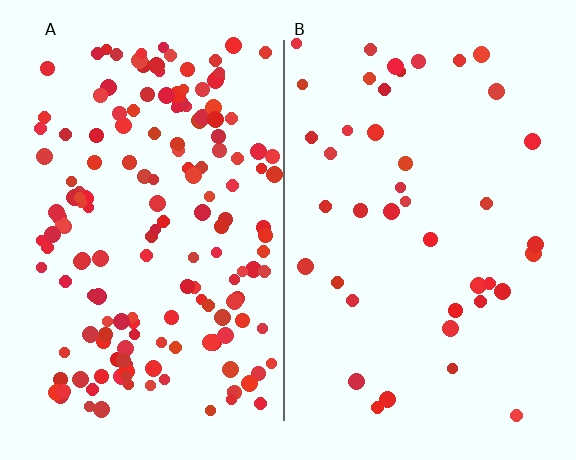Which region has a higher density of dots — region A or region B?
A (the left).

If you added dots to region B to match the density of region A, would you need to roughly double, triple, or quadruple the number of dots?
Approximately quadruple.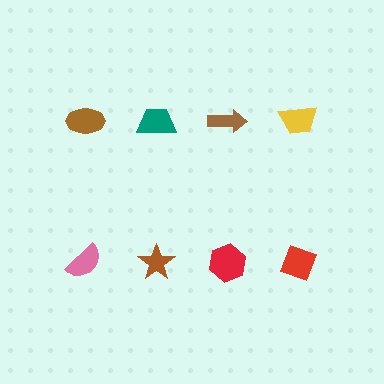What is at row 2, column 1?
A pink semicircle.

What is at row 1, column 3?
A brown arrow.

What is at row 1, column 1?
A brown ellipse.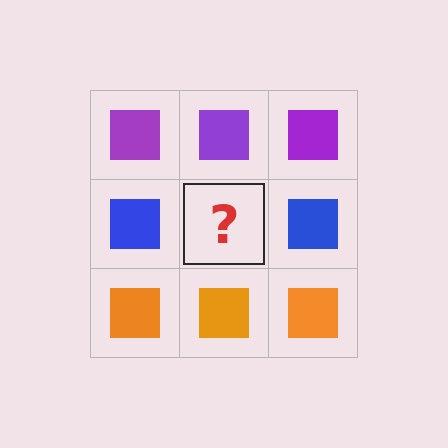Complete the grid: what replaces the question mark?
The question mark should be replaced with a blue square.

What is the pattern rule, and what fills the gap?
The rule is that each row has a consistent color. The gap should be filled with a blue square.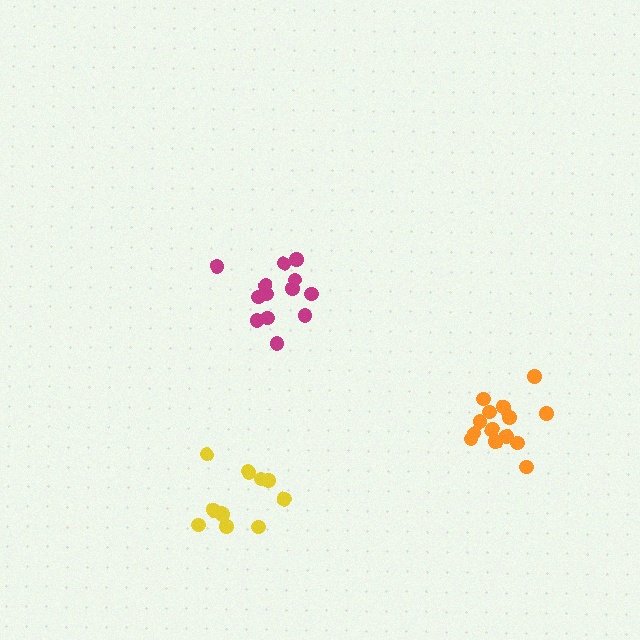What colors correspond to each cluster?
The clusters are colored: magenta, orange, yellow.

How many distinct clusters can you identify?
There are 3 distinct clusters.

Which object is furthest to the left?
The yellow cluster is leftmost.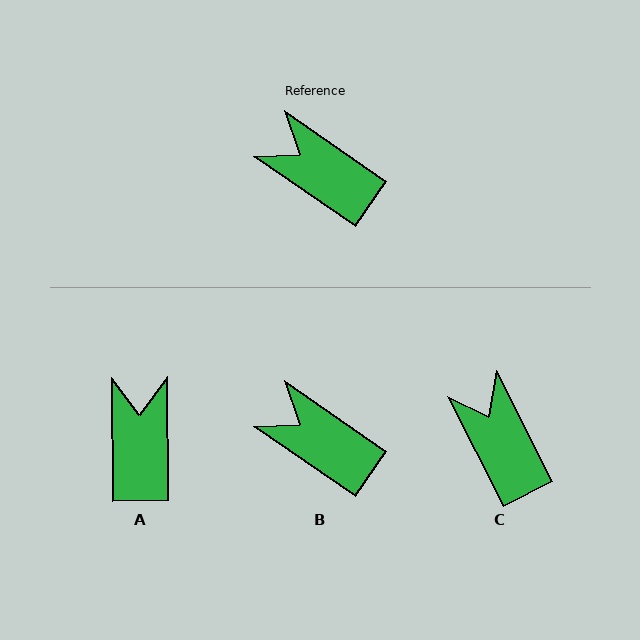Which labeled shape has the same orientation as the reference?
B.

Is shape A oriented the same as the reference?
No, it is off by about 55 degrees.